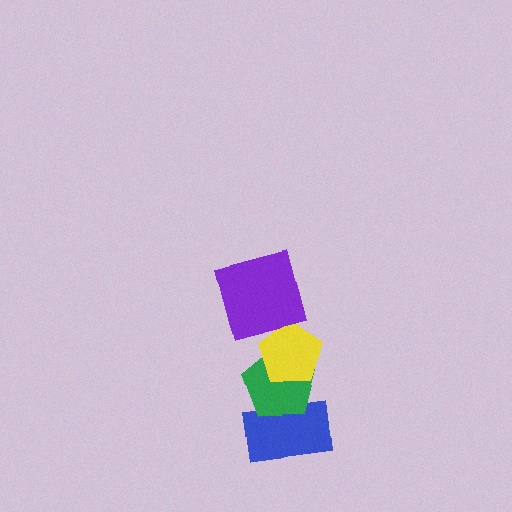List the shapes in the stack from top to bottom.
From top to bottom: the purple square, the yellow pentagon, the green pentagon, the blue rectangle.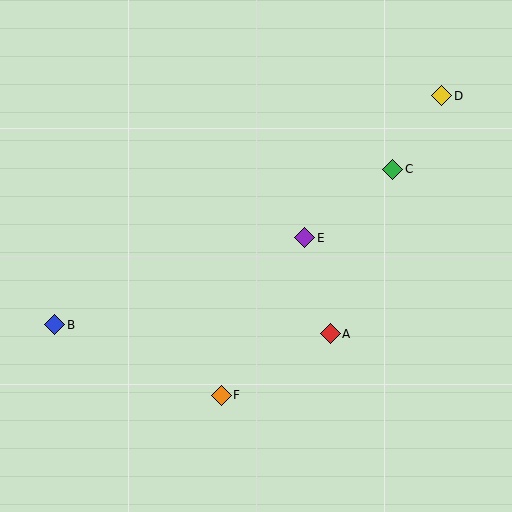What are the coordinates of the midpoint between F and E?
The midpoint between F and E is at (263, 316).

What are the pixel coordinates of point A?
Point A is at (330, 334).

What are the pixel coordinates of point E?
Point E is at (305, 238).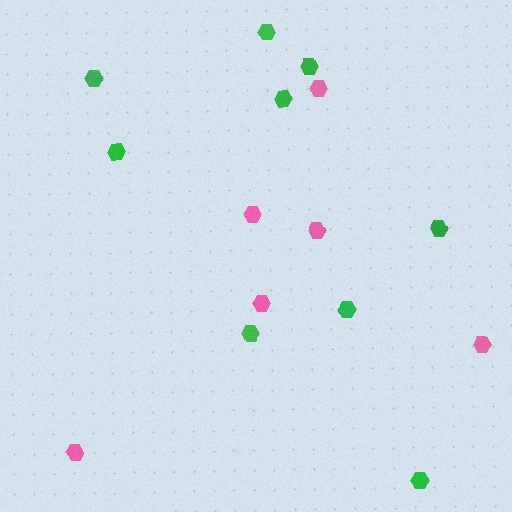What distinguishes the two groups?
There are 2 groups: one group of green hexagons (9) and one group of pink hexagons (6).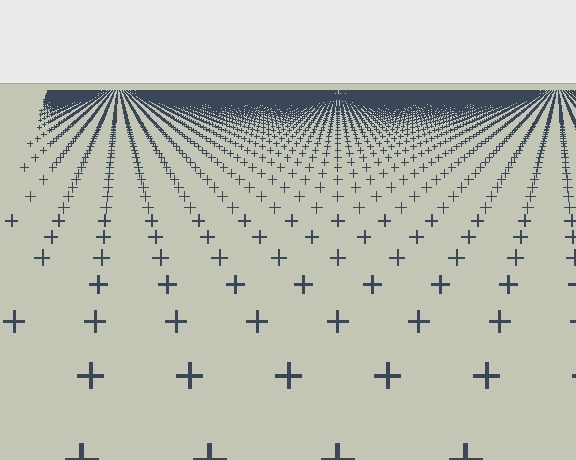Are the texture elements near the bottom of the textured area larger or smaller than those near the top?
Larger. Near the bottom, elements are closer to the viewer and appear at a bigger on-screen size.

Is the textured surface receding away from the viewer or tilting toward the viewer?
The surface is receding away from the viewer. Texture elements get smaller and denser toward the top.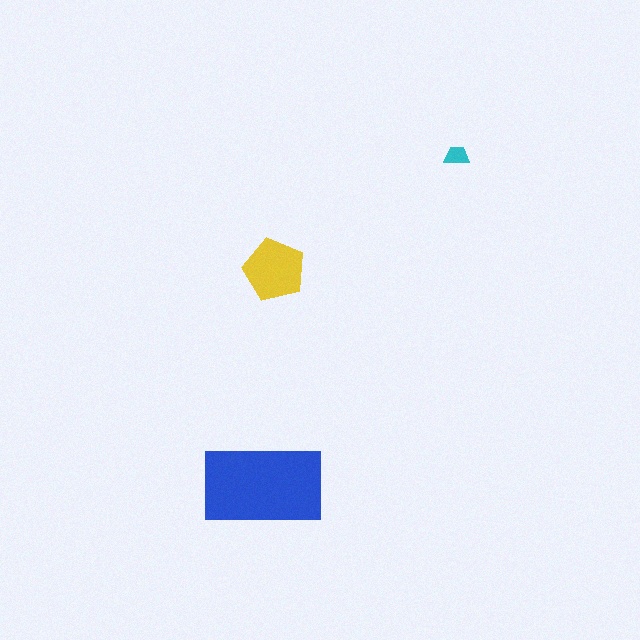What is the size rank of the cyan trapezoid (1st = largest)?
3rd.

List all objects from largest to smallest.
The blue rectangle, the yellow pentagon, the cyan trapezoid.